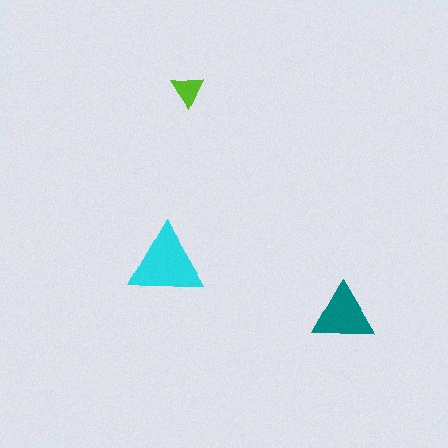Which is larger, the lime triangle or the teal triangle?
The teal one.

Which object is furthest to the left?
The cyan triangle is leftmost.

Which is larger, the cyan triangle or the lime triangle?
The cyan one.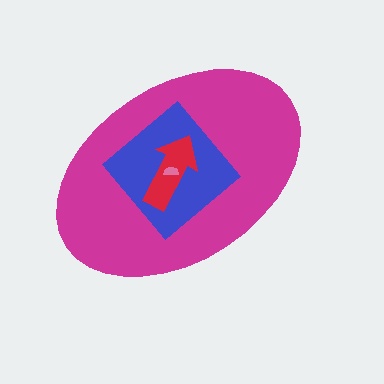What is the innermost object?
The pink semicircle.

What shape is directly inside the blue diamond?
The red arrow.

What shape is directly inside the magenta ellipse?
The blue diamond.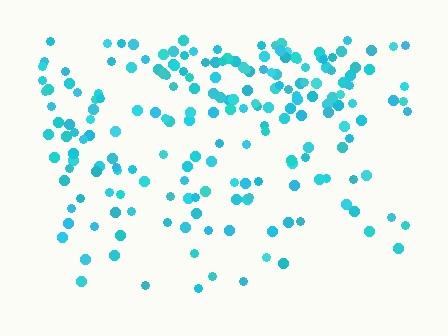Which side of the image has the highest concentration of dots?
The top.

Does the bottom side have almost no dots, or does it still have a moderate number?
Still a moderate number, just noticeably fewer than the top.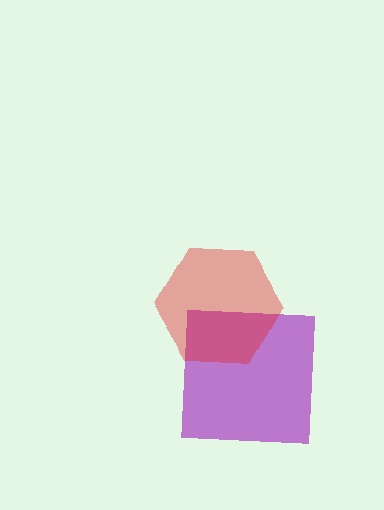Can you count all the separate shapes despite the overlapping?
Yes, there are 2 separate shapes.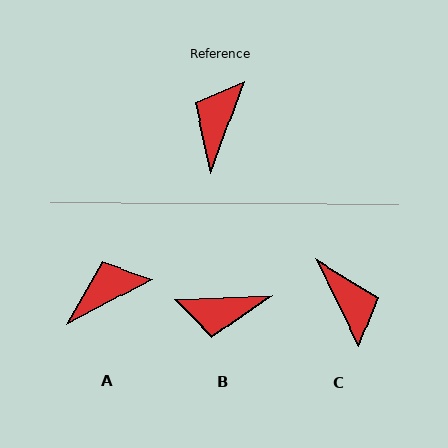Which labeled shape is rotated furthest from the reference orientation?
C, about 134 degrees away.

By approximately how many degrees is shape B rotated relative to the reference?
Approximately 112 degrees counter-clockwise.